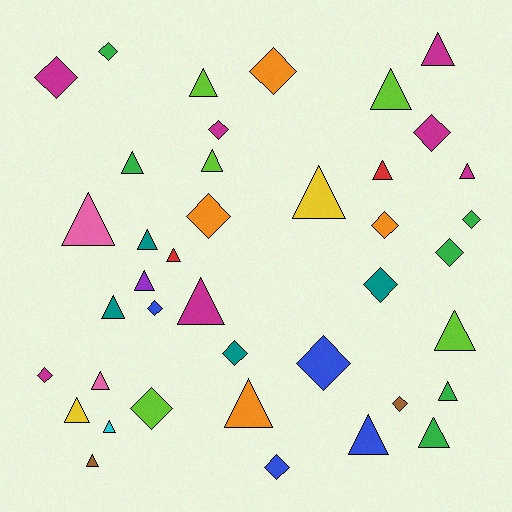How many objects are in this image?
There are 40 objects.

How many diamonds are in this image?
There are 17 diamonds.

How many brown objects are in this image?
There are 2 brown objects.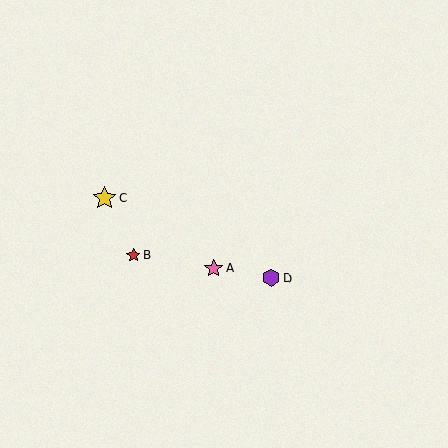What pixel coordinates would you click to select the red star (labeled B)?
Click at (133, 256) to select the red star B.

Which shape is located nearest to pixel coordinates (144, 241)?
The red star (labeled B) at (133, 256) is nearest to that location.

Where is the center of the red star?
The center of the red star is at (133, 256).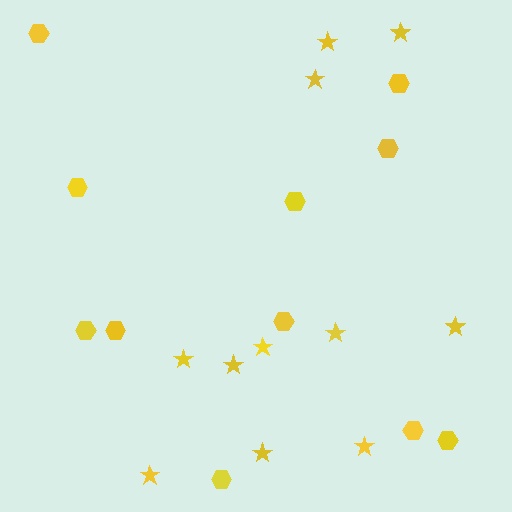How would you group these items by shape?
There are 2 groups: one group of stars (11) and one group of hexagons (11).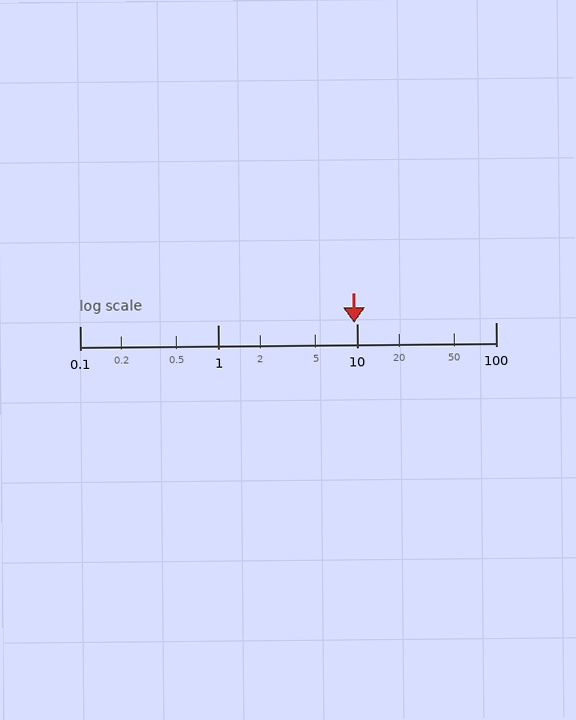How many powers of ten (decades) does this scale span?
The scale spans 3 decades, from 0.1 to 100.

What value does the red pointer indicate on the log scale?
The pointer indicates approximately 9.6.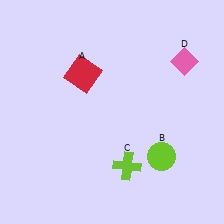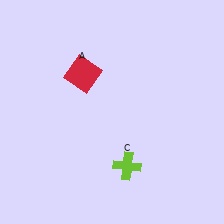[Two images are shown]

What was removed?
The lime circle (B), the pink diamond (D) were removed in Image 2.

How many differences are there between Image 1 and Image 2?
There are 2 differences between the two images.